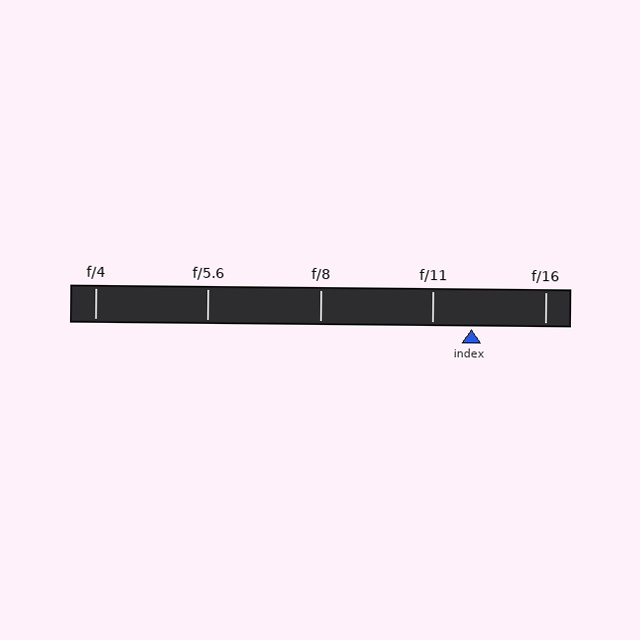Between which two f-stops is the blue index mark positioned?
The index mark is between f/11 and f/16.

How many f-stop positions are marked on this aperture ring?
There are 5 f-stop positions marked.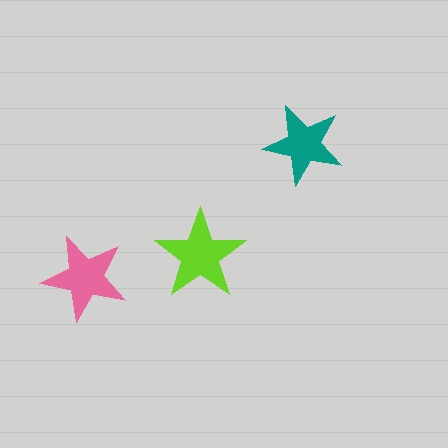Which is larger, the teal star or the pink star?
The pink one.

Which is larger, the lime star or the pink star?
The lime one.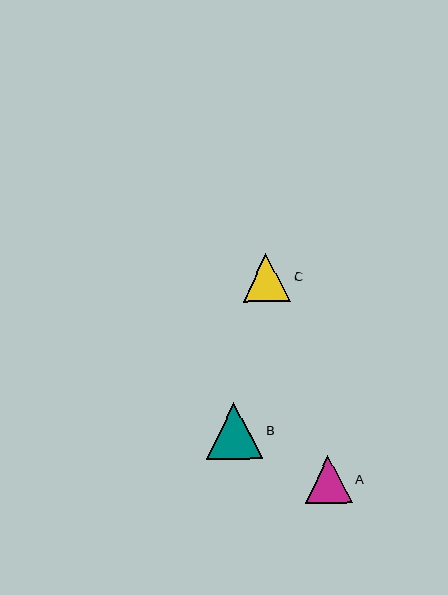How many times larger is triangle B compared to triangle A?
Triangle B is approximately 1.2 times the size of triangle A.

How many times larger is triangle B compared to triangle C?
Triangle B is approximately 1.2 times the size of triangle C.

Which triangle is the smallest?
Triangle A is the smallest with a size of approximately 47 pixels.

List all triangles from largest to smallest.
From largest to smallest: B, C, A.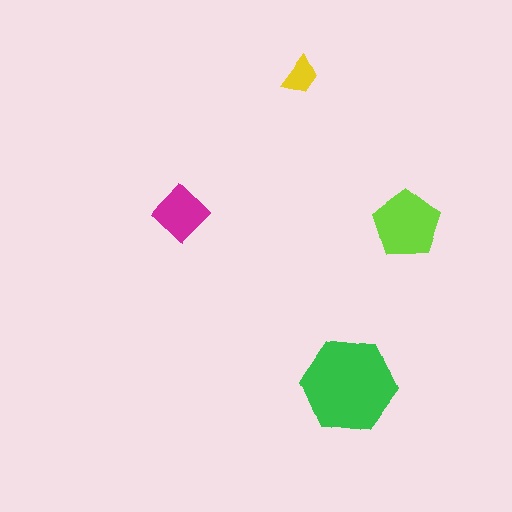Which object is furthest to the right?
The lime pentagon is rightmost.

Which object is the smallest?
The yellow trapezoid.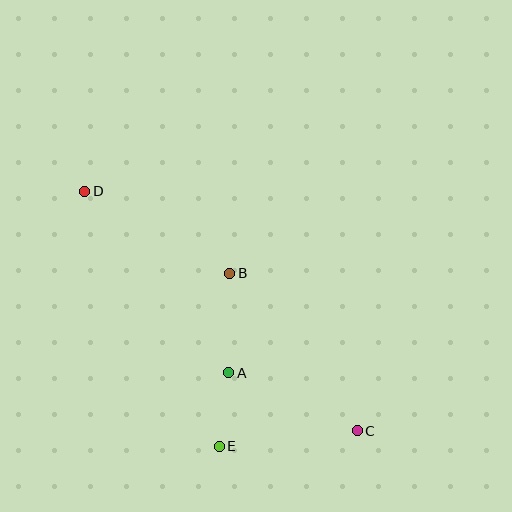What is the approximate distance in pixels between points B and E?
The distance between B and E is approximately 174 pixels.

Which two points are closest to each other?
Points A and E are closest to each other.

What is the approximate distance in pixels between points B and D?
The distance between B and D is approximately 166 pixels.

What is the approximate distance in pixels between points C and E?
The distance between C and E is approximately 139 pixels.